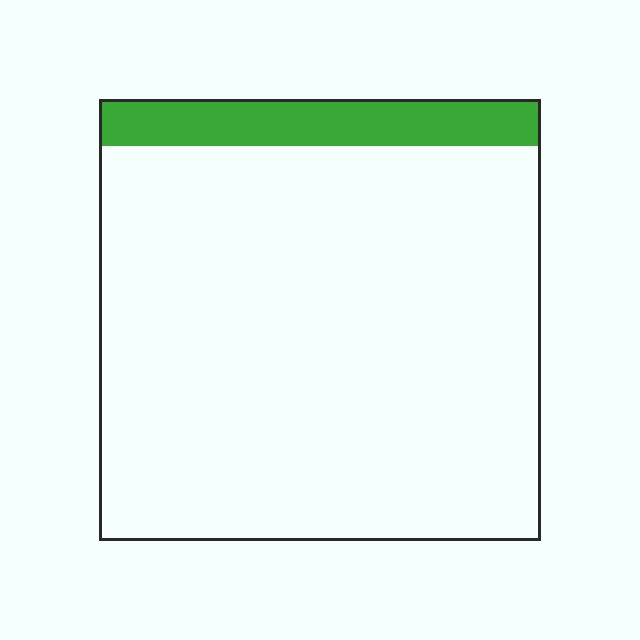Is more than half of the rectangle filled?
No.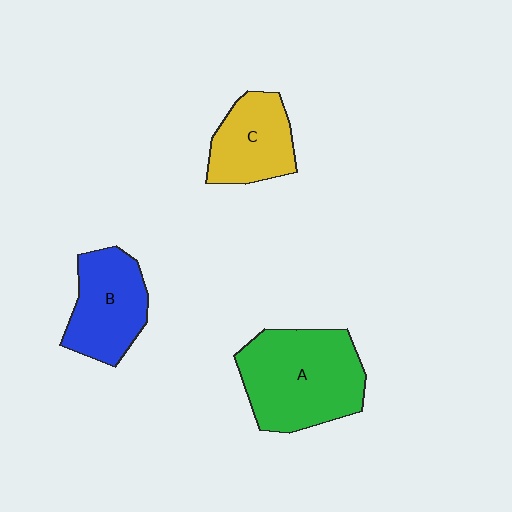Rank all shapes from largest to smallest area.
From largest to smallest: A (green), B (blue), C (yellow).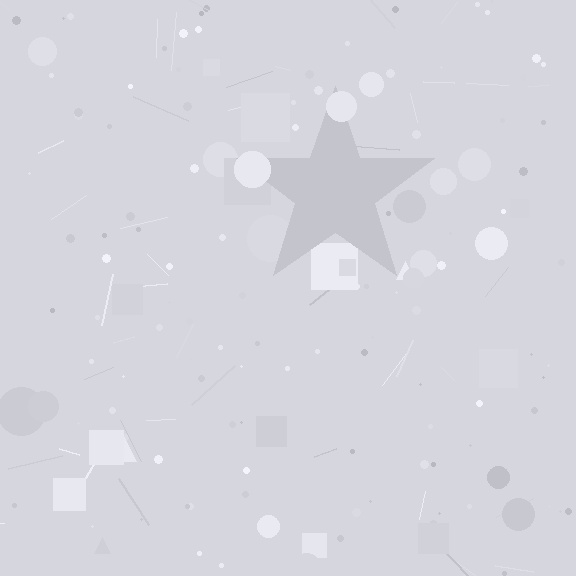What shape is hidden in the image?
A star is hidden in the image.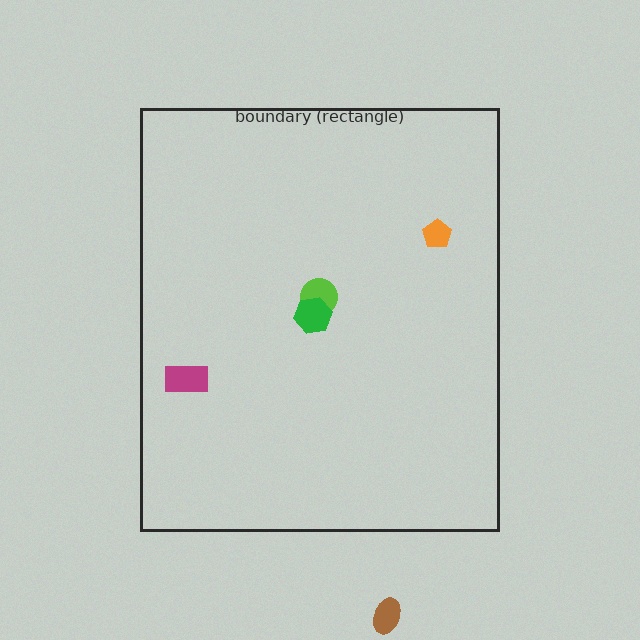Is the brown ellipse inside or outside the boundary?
Outside.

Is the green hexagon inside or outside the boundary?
Inside.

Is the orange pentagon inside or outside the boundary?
Inside.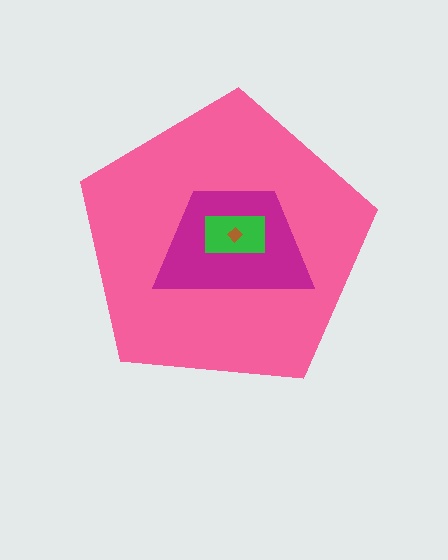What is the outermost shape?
The pink pentagon.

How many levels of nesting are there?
4.